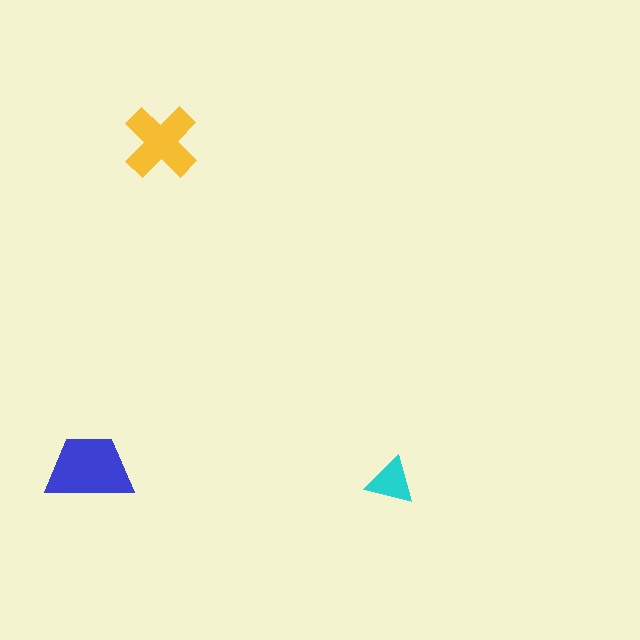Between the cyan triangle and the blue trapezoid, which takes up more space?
The blue trapezoid.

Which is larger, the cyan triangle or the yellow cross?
The yellow cross.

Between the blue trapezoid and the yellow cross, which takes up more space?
The blue trapezoid.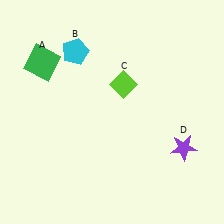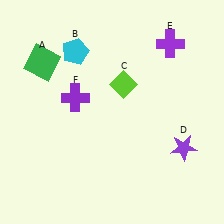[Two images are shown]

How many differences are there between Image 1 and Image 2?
There are 2 differences between the two images.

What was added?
A purple cross (E), a purple cross (F) were added in Image 2.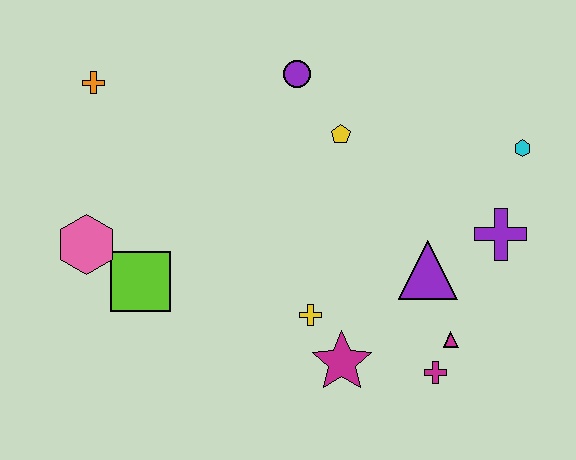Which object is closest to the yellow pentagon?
The purple circle is closest to the yellow pentagon.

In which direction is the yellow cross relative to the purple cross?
The yellow cross is to the left of the purple cross.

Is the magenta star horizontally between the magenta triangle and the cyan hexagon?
No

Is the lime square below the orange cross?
Yes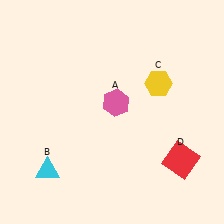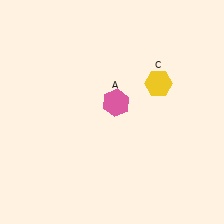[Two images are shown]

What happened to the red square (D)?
The red square (D) was removed in Image 2. It was in the bottom-right area of Image 1.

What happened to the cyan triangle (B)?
The cyan triangle (B) was removed in Image 2. It was in the bottom-left area of Image 1.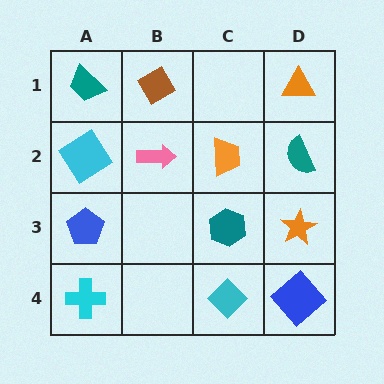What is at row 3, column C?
A teal hexagon.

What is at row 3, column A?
A blue pentagon.